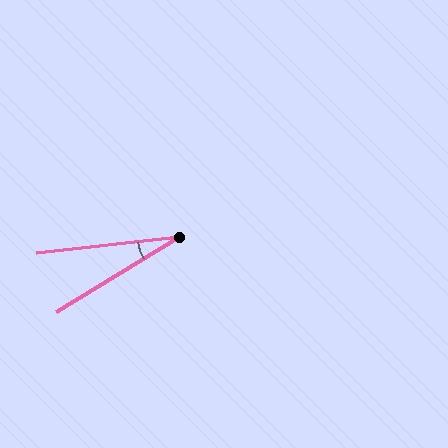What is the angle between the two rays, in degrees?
Approximately 25 degrees.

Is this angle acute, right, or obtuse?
It is acute.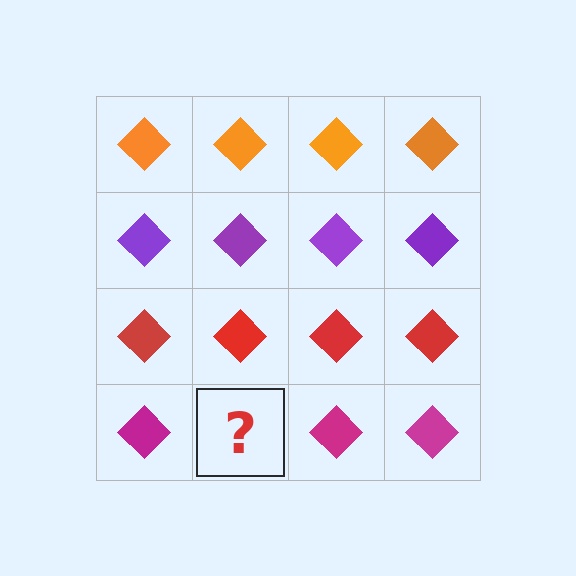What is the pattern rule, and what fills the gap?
The rule is that each row has a consistent color. The gap should be filled with a magenta diamond.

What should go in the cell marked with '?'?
The missing cell should contain a magenta diamond.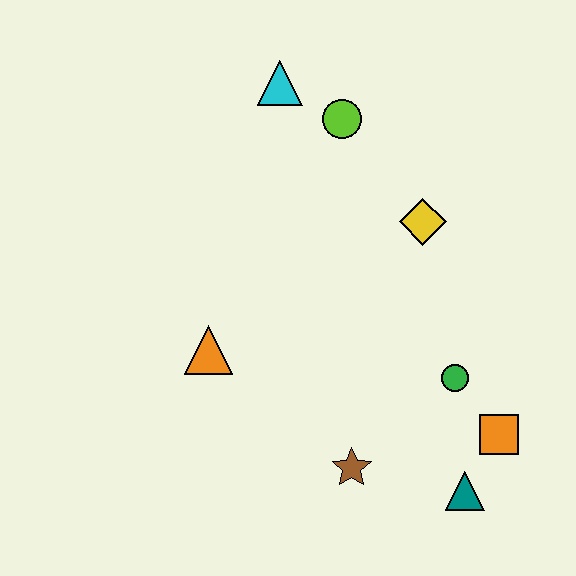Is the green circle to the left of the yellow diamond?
No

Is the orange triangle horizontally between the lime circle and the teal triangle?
No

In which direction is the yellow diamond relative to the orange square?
The yellow diamond is above the orange square.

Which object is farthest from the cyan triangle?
The teal triangle is farthest from the cyan triangle.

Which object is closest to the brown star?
The teal triangle is closest to the brown star.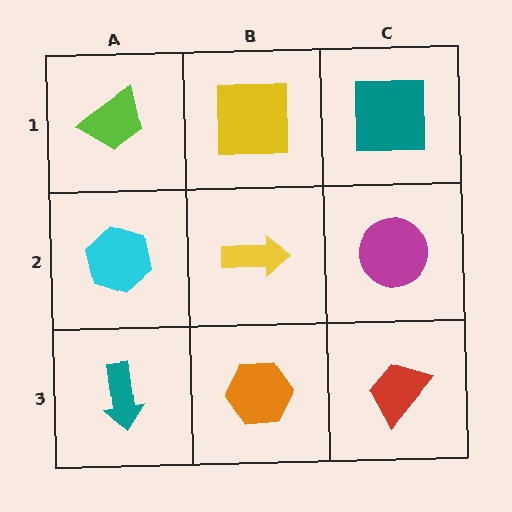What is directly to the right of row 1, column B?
A teal square.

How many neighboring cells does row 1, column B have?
3.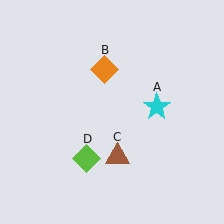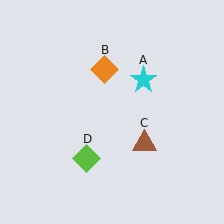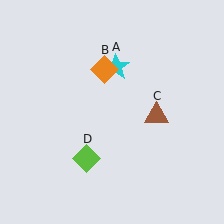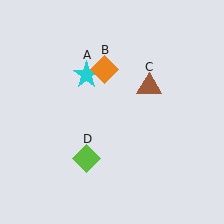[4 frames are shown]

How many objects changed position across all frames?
2 objects changed position: cyan star (object A), brown triangle (object C).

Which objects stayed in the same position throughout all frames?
Orange diamond (object B) and lime diamond (object D) remained stationary.